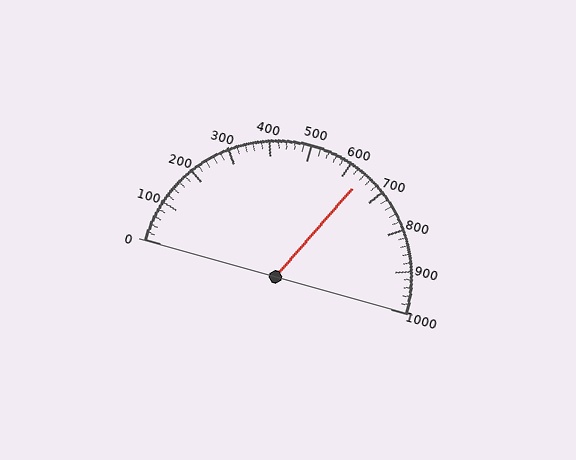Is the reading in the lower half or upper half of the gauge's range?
The reading is in the upper half of the range (0 to 1000).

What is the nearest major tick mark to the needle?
The nearest major tick mark is 600.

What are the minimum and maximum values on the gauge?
The gauge ranges from 0 to 1000.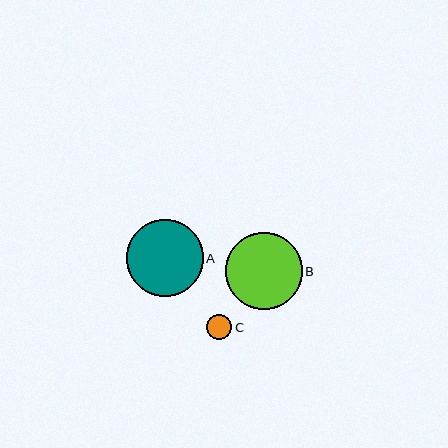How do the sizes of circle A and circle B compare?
Circle A and circle B are approximately the same size.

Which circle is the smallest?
Circle C is the smallest with a size of approximately 25 pixels.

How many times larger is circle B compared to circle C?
Circle B is approximately 3.1 times the size of circle C.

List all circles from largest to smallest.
From largest to smallest: A, B, C.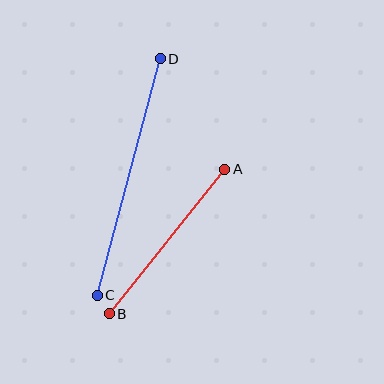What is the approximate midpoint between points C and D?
The midpoint is at approximately (129, 177) pixels.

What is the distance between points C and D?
The distance is approximately 245 pixels.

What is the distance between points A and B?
The distance is approximately 185 pixels.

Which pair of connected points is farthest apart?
Points C and D are farthest apart.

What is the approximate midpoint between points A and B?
The midpoint is at approximately (167, 241) pixels.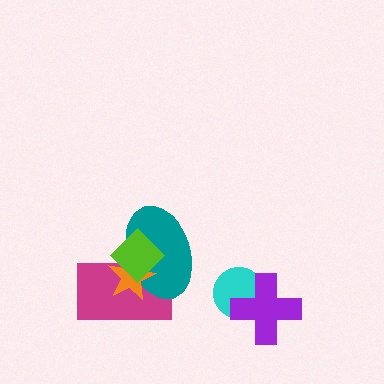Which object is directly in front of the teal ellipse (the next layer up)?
The orange star is directly in front of the teal ellipse.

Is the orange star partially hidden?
Yes, it is partially covered by another shape.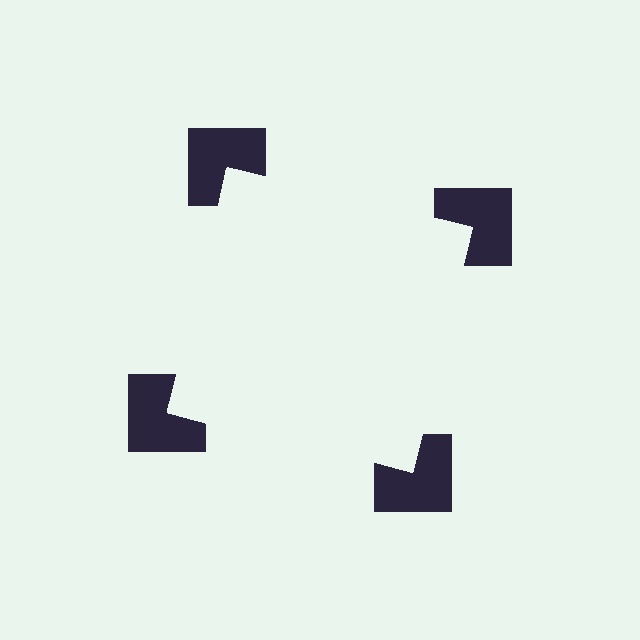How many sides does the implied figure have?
4 sides.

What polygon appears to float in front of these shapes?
An illusory square — its edges are inferred from the aligned wedge cuts in the notched squares, not physically drawn.